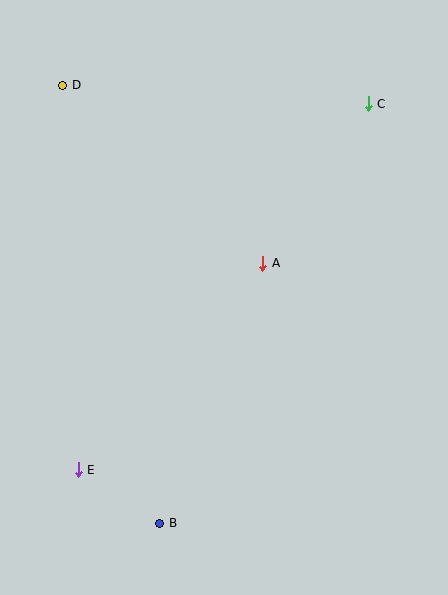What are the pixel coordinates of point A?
Point A is at (263, 263).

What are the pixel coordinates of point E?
Point E is at (78, 470).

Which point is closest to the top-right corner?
Point C is closest to the top-right corner.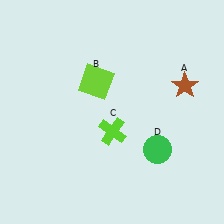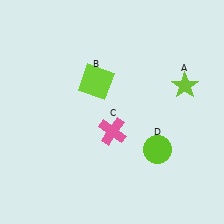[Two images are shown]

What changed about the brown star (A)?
In Image 1, A is brown. In Image 2, it changed to lime.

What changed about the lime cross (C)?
In Image 1, C is lime. In Image 2, it changed to pink.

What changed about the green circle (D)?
In Image 1, D is green. In Image 2, it changed to lime.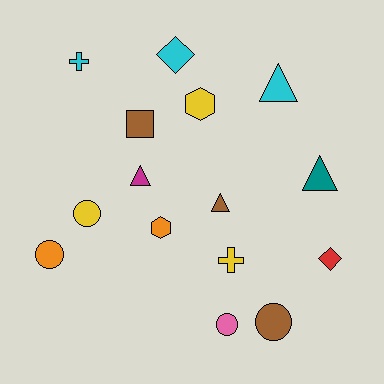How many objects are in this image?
There are 15 objects.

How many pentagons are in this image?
There are no pentagons.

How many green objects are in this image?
There are no green objects.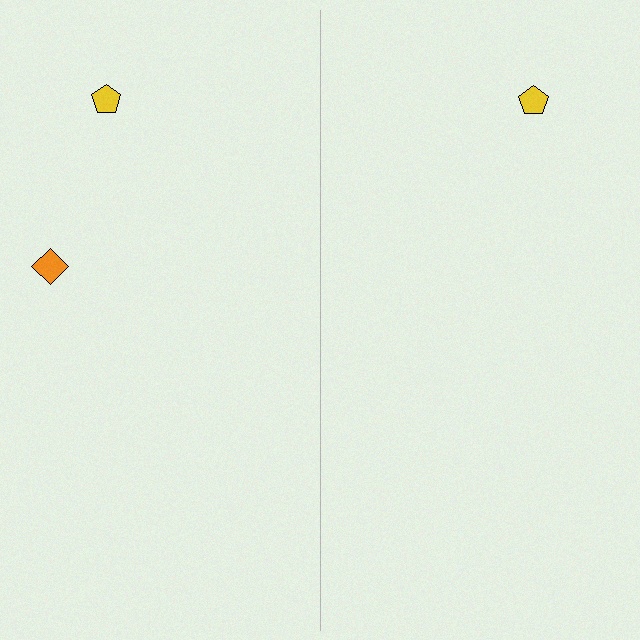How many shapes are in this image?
There are 3 shapes in this image.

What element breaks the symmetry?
A orange diamond is missing from the right side.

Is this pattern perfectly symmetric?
No, the pattern is not perfectly symmetric. A orange diamond is missing from the right side.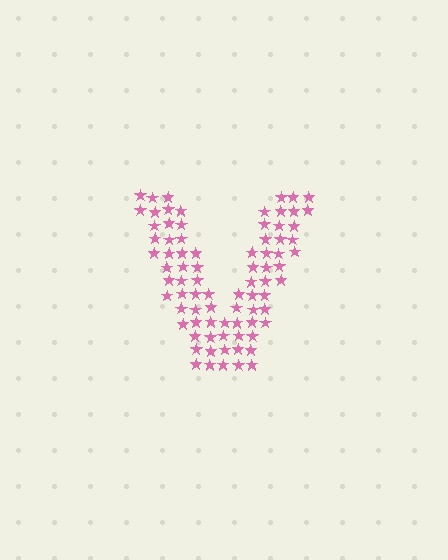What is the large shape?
The large shape is the letter V.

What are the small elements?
The small elements are stars.